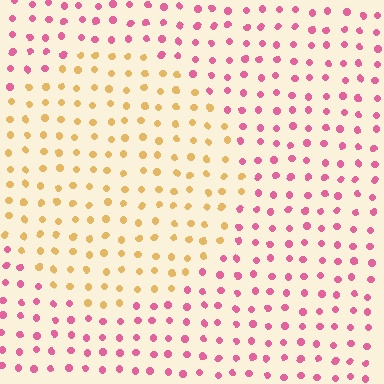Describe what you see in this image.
The image is filled with small pink elements in a uniform arrangement. A circle-shaped region is visible where the elements are tinted to a slightly different hue, forming a subtle color boundary.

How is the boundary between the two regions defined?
The boundary is defined purely by a slight shift in hue (about 67 degrees). Spacing, size, and orientation are identical on both sides.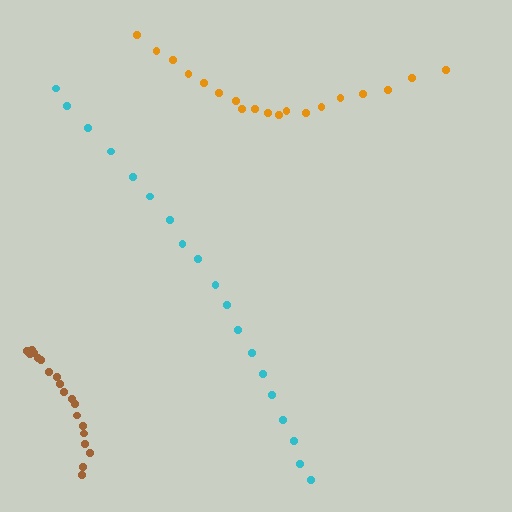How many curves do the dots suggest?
There are 3 distinct paths.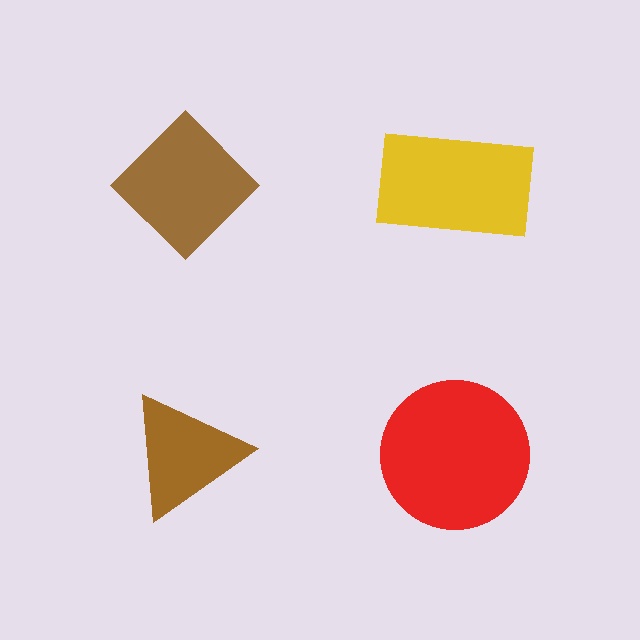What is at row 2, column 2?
A red circle.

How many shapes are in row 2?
2 shapes.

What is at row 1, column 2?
A yellow rectangle.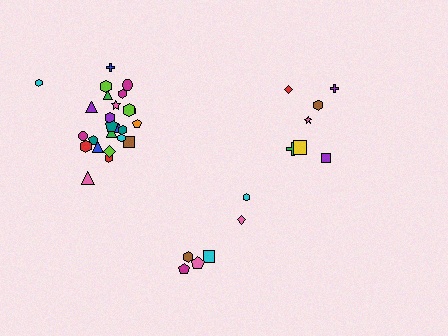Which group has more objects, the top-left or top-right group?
The top-left group.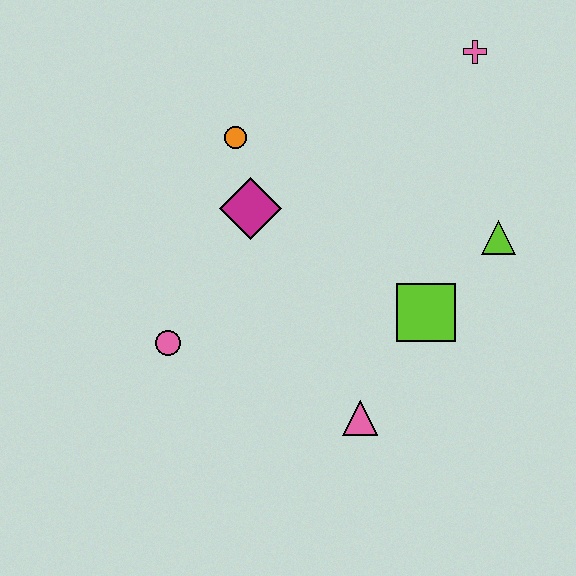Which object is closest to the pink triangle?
The lime square is closest to the pink triangle.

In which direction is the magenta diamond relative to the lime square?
The magenta diamond is to the left of the lime square.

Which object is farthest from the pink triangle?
The pink cross is farthest from the pink triangle.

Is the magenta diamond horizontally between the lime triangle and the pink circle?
Yes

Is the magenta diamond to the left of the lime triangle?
Yes